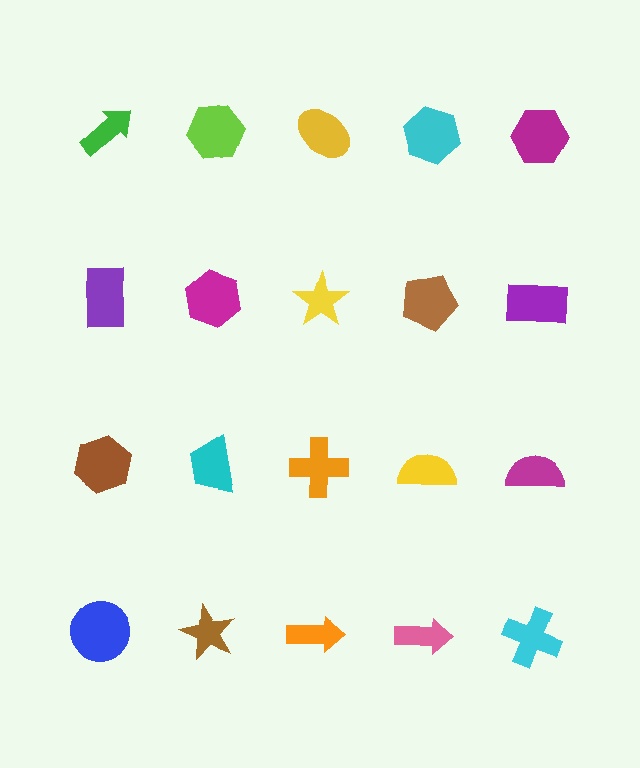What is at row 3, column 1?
A brown hexagon.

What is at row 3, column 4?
A yellow semicircle.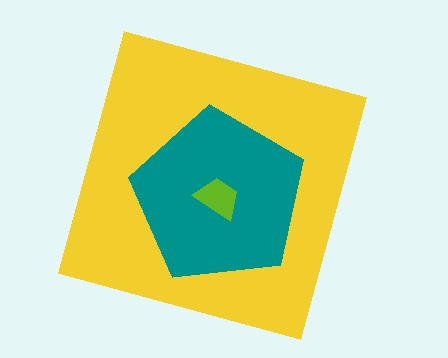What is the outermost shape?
The yellow square.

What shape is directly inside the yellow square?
The teal pentagon.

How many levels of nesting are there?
3.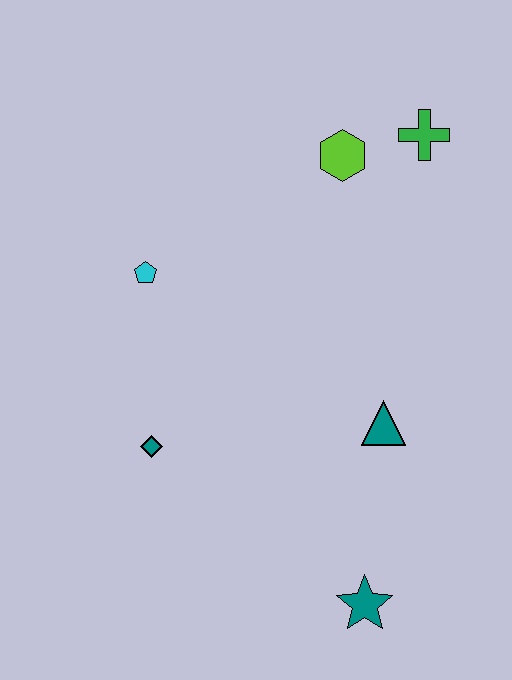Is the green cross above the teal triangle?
Yes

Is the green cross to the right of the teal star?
Yes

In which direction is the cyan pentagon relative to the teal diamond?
The cyan pentagon is above the teal diamond.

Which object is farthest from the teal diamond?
The green cross is farthest from the teal diamond.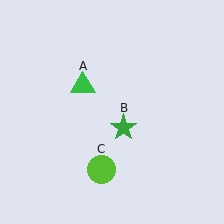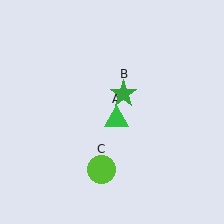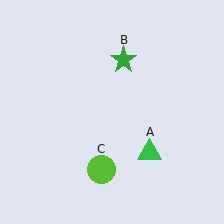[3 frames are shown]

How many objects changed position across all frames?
2 objects changed position: green triangle (object A), green star (object B).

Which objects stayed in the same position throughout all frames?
Lime circle (object C) remained stationary.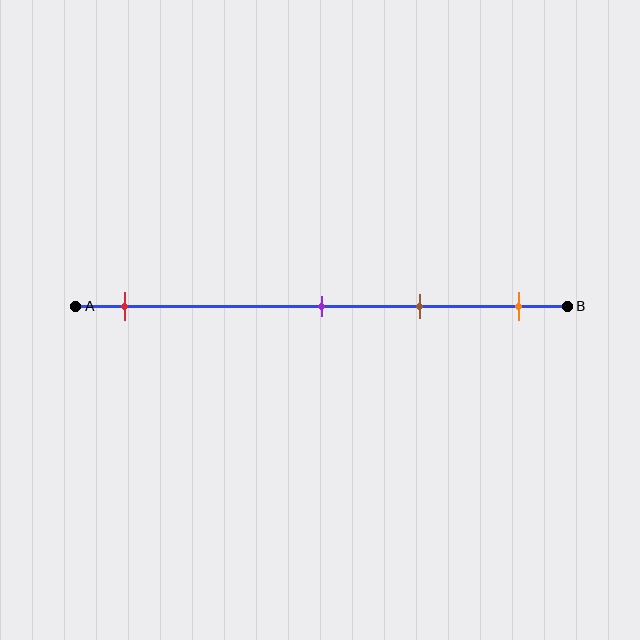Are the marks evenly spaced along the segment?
No, the marks are not evenly spaced.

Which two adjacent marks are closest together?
The purple and brown marks are the closest adjacent pair.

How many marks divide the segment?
There are 4 marks dividing the segment.